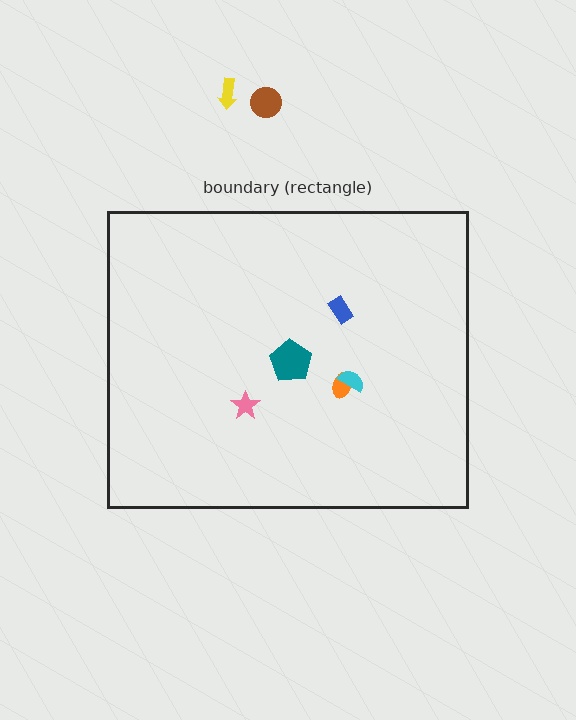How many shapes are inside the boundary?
5 inside, 2 outside.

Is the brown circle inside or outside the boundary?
Outside.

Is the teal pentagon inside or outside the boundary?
Inside.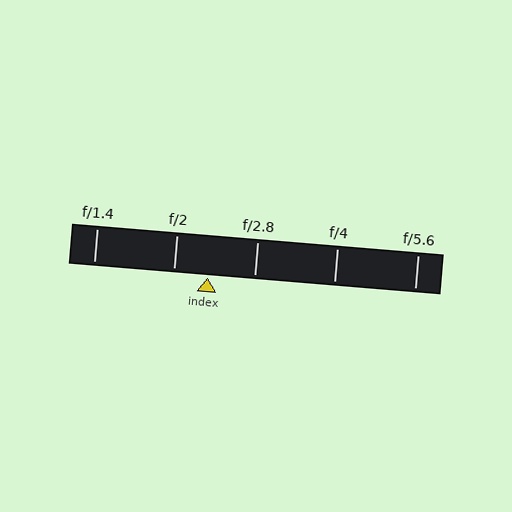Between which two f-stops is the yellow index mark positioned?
The index mark is between f/2 and f/2.8.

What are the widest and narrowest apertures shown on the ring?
The widest aperture shown is f/1.4 and the narrowest is f/5.6.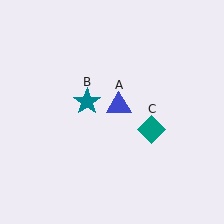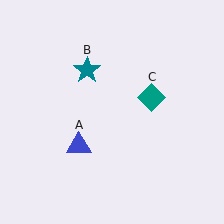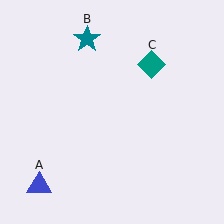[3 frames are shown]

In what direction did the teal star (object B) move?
The teal star (object B) moved up.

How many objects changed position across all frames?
3 objects changed position: blue triangle (object A), teal star (object B), teal diamond (object C).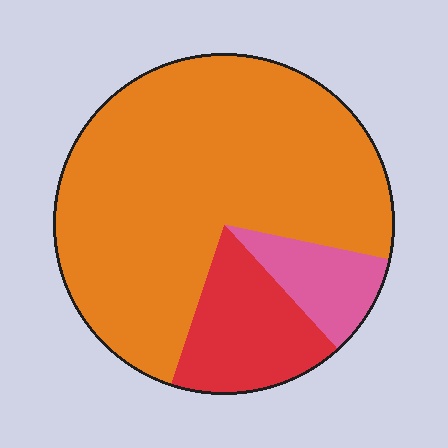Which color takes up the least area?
Pink, at roughly 10%.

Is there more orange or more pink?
Orange.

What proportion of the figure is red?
Red covers about 15% of the figure.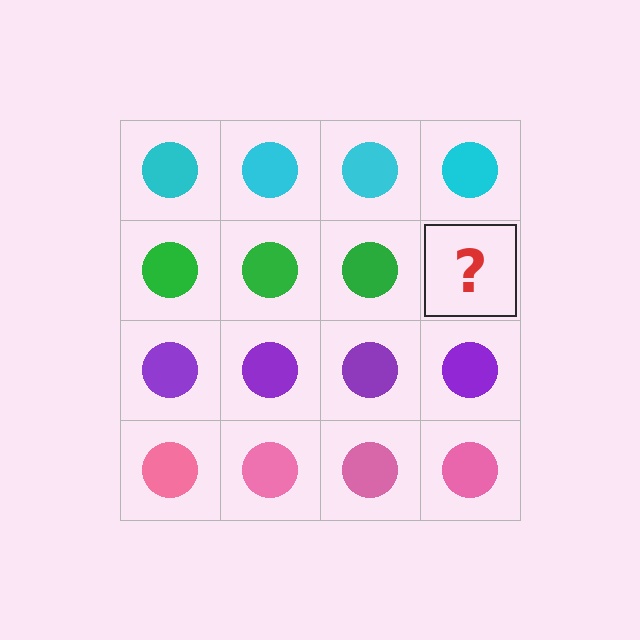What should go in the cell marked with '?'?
The missing cell should contain a green circle.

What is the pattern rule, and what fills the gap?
The rule is that each row has a consistent color. The gap should be filled with a green circle.